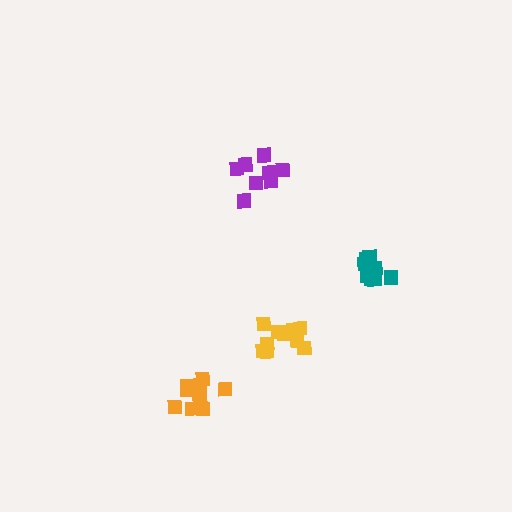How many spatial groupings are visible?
There are 4 spatial groupings.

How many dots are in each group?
Group 1: 11 dots, Group 2: 8 dots, Group 3: 9 dots, Group 4: 9 dots (37 total).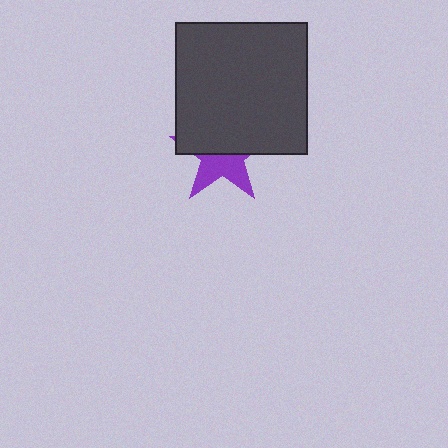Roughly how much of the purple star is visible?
A small part of it is visible (roughly 43%).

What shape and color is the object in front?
The object in front is a dark gray square.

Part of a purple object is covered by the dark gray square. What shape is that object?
It is a star.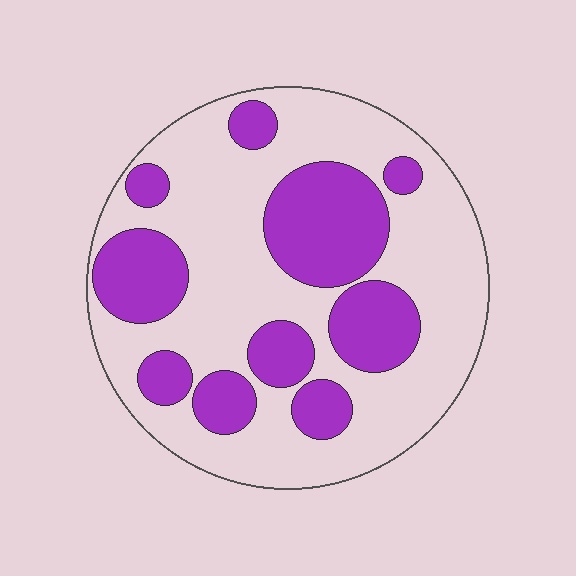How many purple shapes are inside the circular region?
10.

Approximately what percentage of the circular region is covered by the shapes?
Approximately 35%.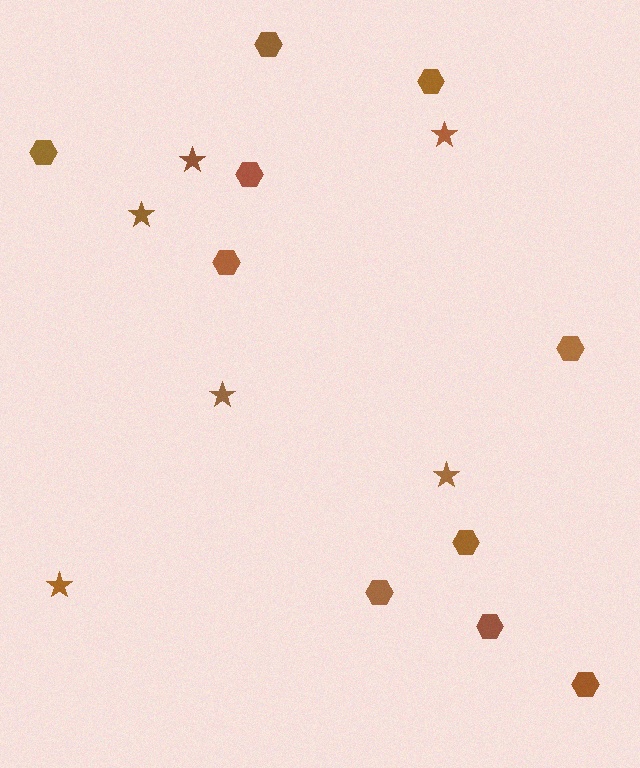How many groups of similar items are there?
There are 2 groups: one group of stars (6) and one group of hexagons (10).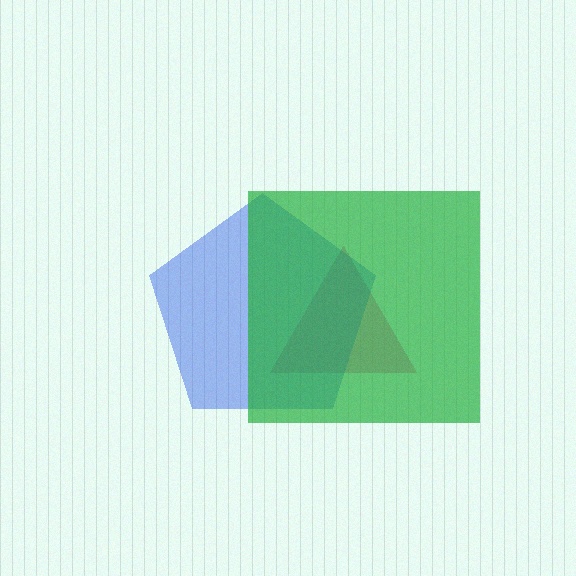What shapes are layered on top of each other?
The layered shapes are: a pink triangle, a blue pentagon, a green square.